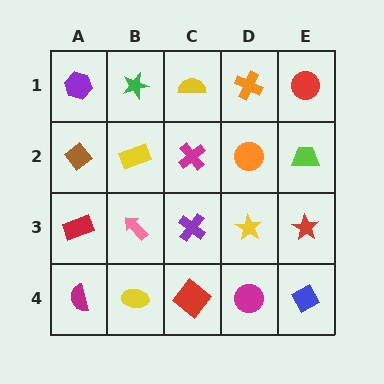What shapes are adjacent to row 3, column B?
A yellow rectangle (row 2, column B), a yellow ellipse (row 4, column B), a red rectangle (row 3, column A), a purple cross (row 3, column C).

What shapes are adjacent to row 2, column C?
A yellow semicircle (row 1, column C), a purple cross (row 3, column C), a yellow rectangle (row 2, column B), an orange circle (row 2, column D).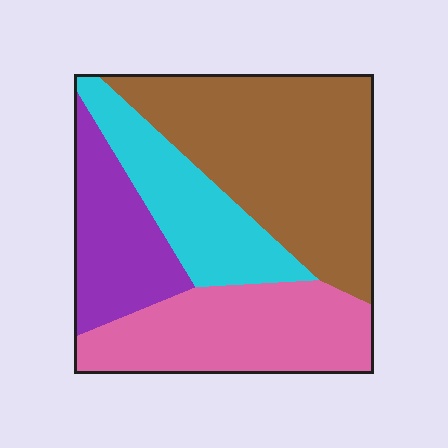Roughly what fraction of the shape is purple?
Purple covers 17% of the shape.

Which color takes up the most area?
Brown, at roughly 40%.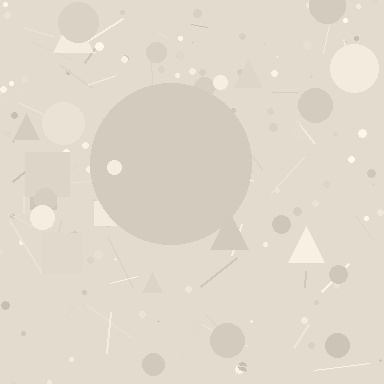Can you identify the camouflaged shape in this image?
The camouflaged shape is a circle.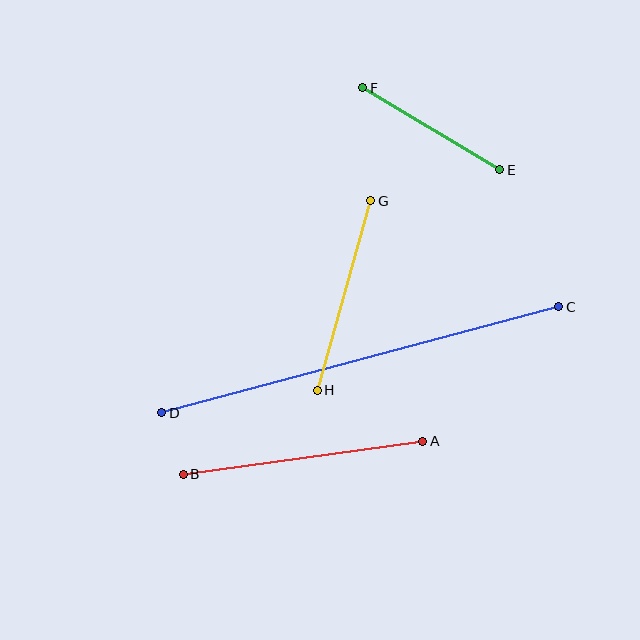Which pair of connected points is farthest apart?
Points C and D are farthest apart.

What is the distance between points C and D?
The distance is approximately 411 pixels.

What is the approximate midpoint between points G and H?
The midpoint is at approximately (344, 296) pixels.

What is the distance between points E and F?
The distance is approximately 160 pixels.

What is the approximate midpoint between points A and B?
The midpoint is at approximately (303, 458) pixels.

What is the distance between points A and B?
The distance is approximately 242 pixels.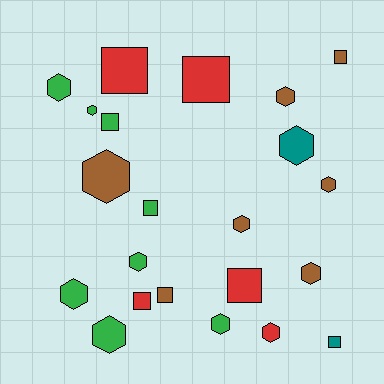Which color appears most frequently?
Green, with 8 objects.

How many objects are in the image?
There are 22 objects.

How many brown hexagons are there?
There are 5 brown hexagons.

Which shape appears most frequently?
Hexagon, with 13 objects.